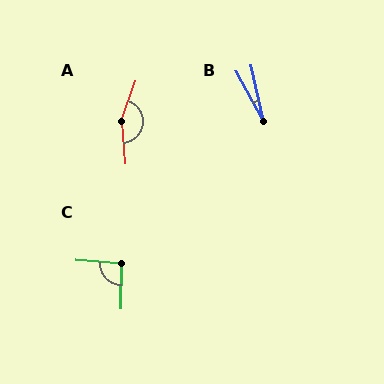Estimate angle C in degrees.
Approximately 94 degrees.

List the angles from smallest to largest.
B (16°), C (94°), A (156°).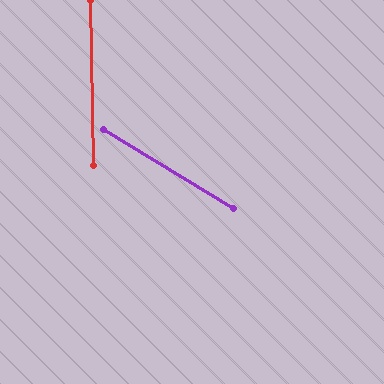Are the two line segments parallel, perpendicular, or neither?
Neither parallel nor perpendicular — they differ by about 58°.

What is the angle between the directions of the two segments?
Approximately 58 degrees.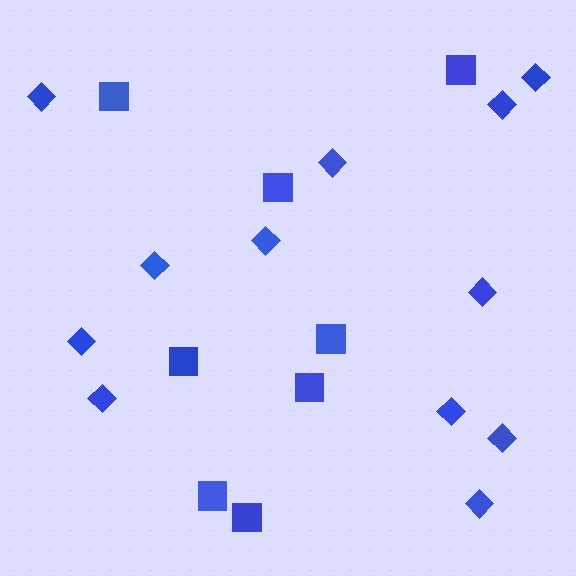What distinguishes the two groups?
There are 2 groups: one group of squares (8) and one group of diamonds (12).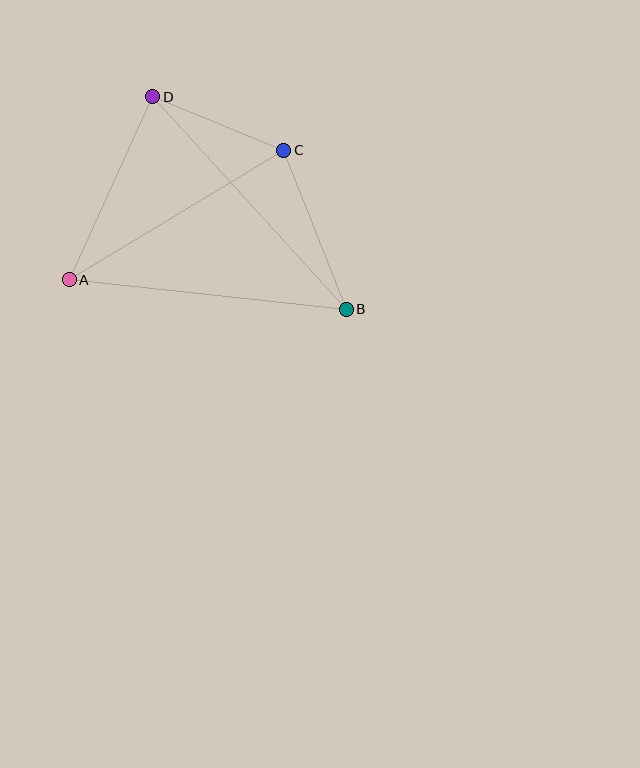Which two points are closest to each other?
Points C and D are closest to each other.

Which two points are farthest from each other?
Points B and D are farthest from each other.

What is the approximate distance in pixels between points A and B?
The distance between A and B is approximately 278 pixels.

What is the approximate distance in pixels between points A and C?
The distance between A and C is approximately 250 pixels.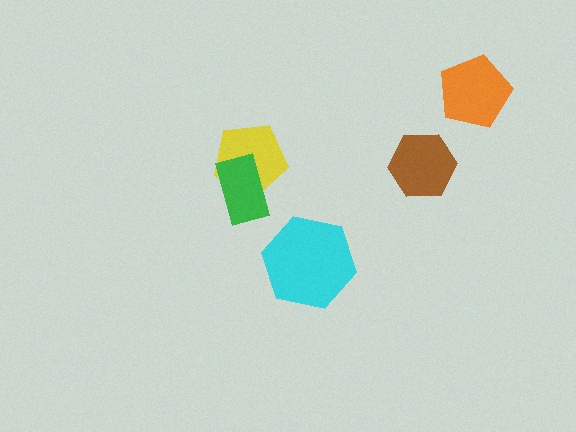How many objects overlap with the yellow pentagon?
1 object overlaps with the yellow pentagon.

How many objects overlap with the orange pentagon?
0 objects overlap with the orange pentagon.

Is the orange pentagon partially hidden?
No, no other shape covers it.